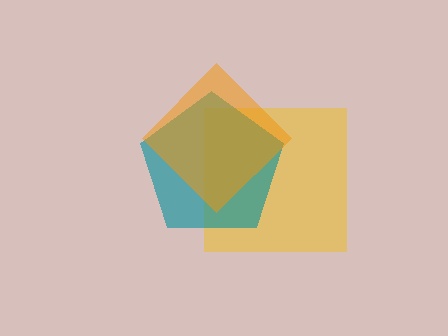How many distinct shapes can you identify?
There are 3 distinct shapes: a yellow square, a teal pentagon, an orange diamond.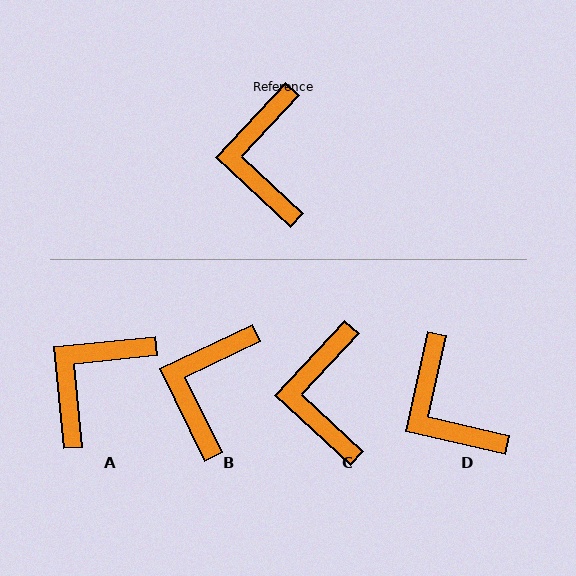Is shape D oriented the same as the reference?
No, it is off by about 30 degrees.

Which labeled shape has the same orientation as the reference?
C.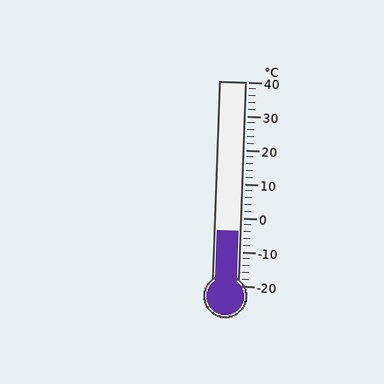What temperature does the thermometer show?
The thermometer shows approximately -4°C.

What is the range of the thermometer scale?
The thermometer scale ranges from -20°C to 40°C.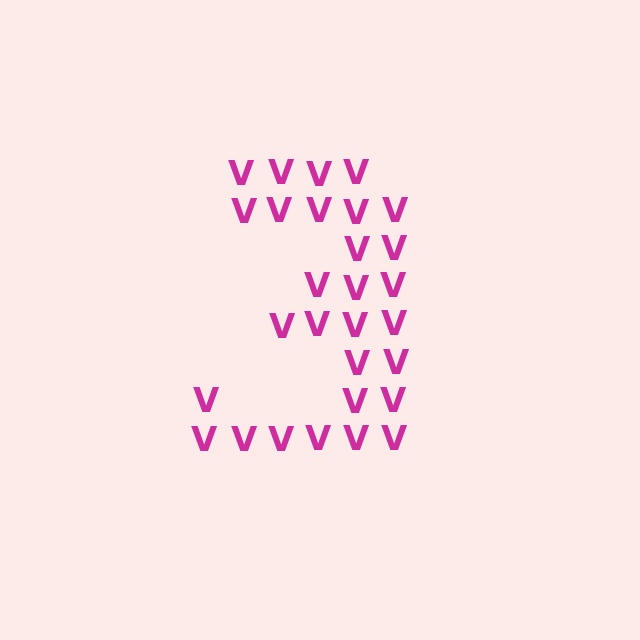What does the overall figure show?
The overall figure shows the digit 3.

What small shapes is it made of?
It is made of small letter V's.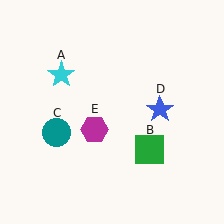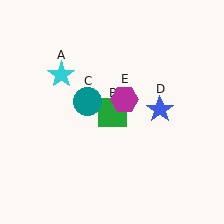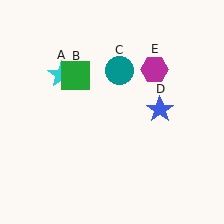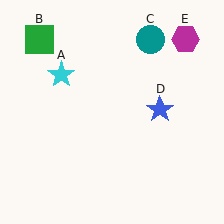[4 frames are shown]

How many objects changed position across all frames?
3 objects changed position: green square (object B), teal circle (object C), magenta hexagon (object E).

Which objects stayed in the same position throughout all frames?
Cyan star (object A) and blue star (object D) remained stationary.